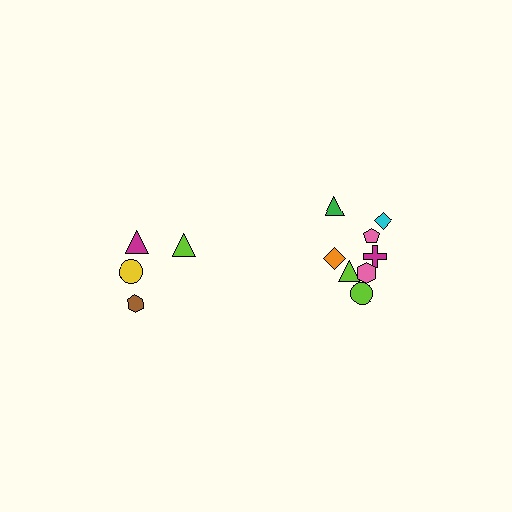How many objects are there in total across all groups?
There are 12 objects.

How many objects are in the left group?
There are 4 objects.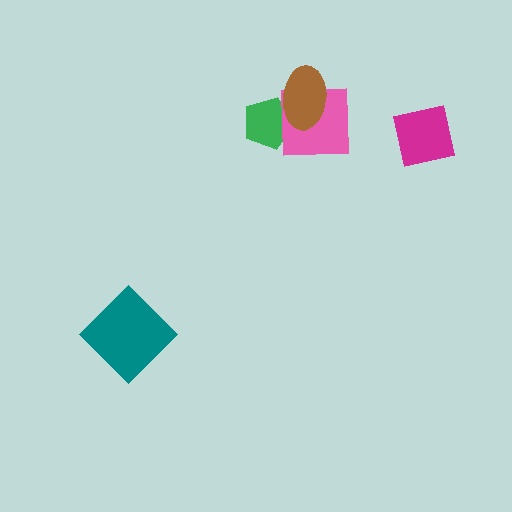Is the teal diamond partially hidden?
No, no other shape covers it.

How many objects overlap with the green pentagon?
2 objects overlap with the green pentagon.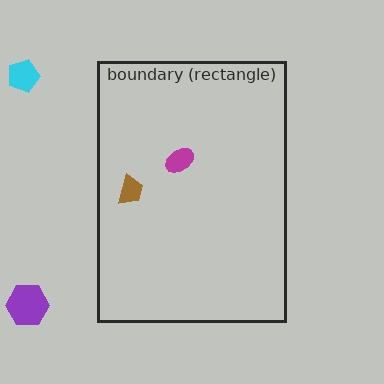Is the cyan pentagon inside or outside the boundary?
Outside.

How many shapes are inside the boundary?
2 inside, 2 outside.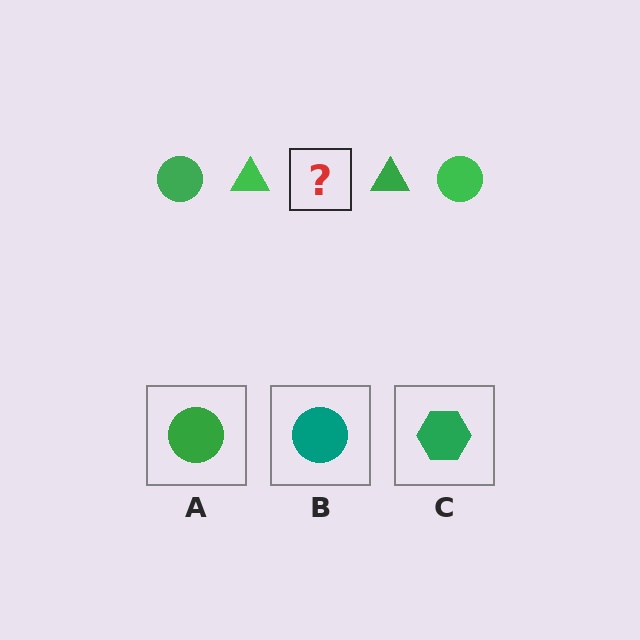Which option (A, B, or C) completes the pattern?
A.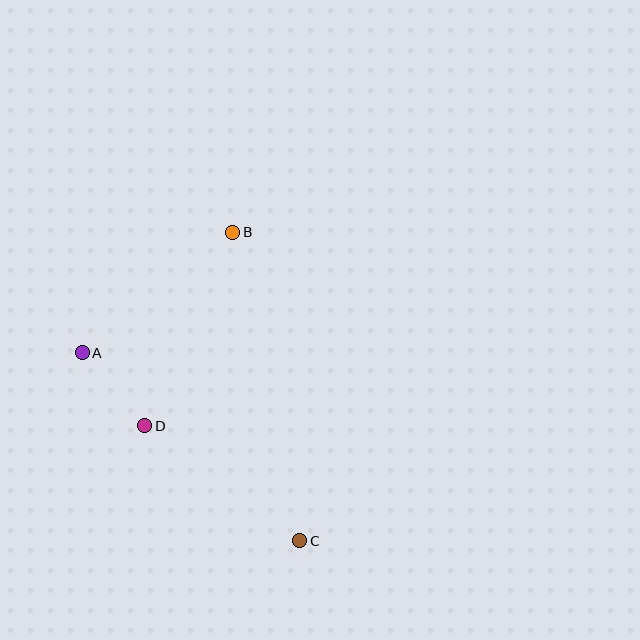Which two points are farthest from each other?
Points B and C are farthest from each other.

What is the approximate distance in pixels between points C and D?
The distance between C and D is approximately 193 pixels.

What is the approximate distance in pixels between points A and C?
The distance between A and C is approximately 287 pixels.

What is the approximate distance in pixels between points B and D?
The distance between B and D is approximately 212 pixels.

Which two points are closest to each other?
Points A and D are closest to each other.